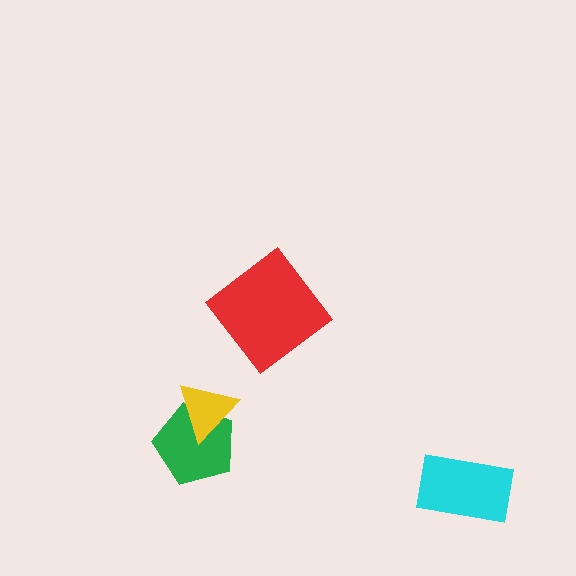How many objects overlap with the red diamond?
0 objects overlap with the red diamond.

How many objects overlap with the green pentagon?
1 object overlaps with the green pentagon.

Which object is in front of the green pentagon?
The yellow triangle is in front of the green pentagon.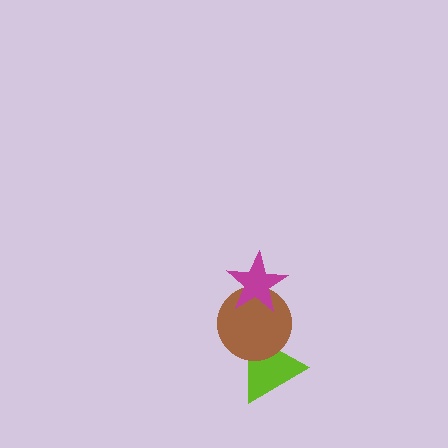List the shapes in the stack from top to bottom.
From top to bottom: the magenta star, the brown circle, the lime triangle.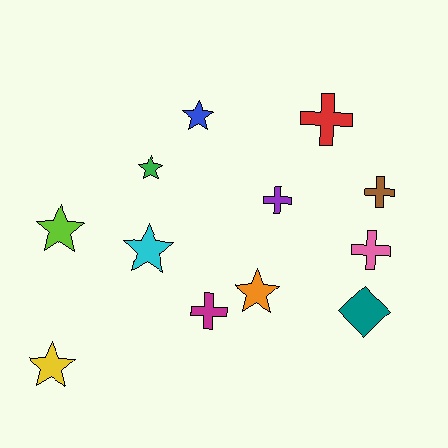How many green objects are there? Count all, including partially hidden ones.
There is 1 green object.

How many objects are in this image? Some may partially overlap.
There are 12 objects.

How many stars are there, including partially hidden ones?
There are 6 stars.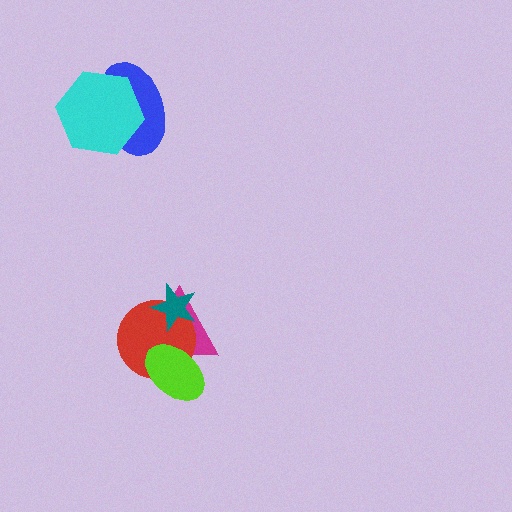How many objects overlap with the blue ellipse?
1 object overlaps with the blue ellipse.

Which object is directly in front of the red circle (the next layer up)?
The teal star is directly in front of the red circle.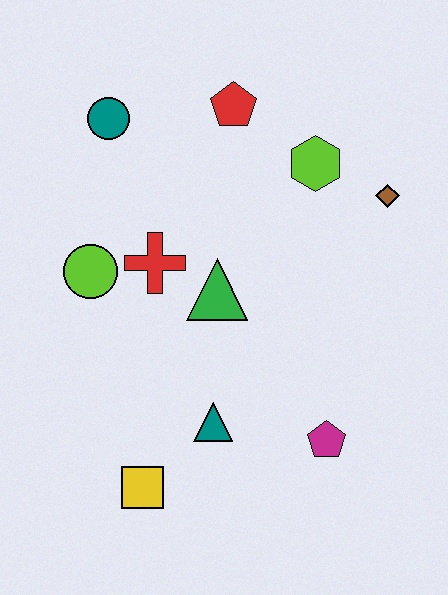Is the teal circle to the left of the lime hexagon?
Yes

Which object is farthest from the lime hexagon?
The yellow square is farthest from the lime hexagon.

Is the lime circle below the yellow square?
No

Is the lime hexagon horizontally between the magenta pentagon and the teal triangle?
Yes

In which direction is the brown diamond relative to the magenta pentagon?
The brown diamond is above the magenta pentagon.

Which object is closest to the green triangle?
The red cross is closest to the green triangle.